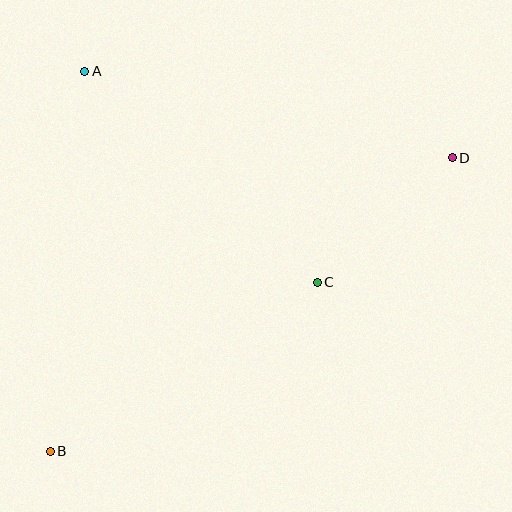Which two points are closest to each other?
Points C and D are closest to each other.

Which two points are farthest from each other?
Points B and D are farthest from each other.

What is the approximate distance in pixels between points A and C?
The distance between A and C is approximately 314 pixels.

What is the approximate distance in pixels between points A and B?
The distance between A and B is approximately 382 pixels.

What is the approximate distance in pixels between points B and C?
The distance between B and C is approximately 316 pixels.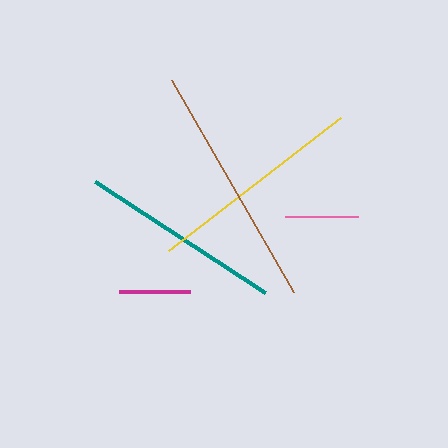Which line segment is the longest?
The brown line is the longest at approximately 244 pixels.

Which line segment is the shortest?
The magenta line is the shortest at approximately 71 pixels.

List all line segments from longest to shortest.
From longest to shortest: brown, yellow, teal, pink, magenta.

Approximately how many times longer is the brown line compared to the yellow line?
The brown line is approximately 1.1 times the length of the yellow line.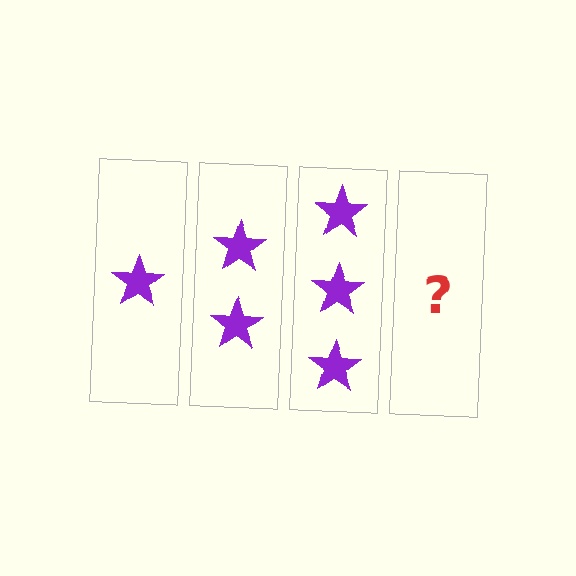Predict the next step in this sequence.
The next step is 4 stars.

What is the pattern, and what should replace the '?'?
The pattern is that each step adds one more star. The '?' should be 4 stars.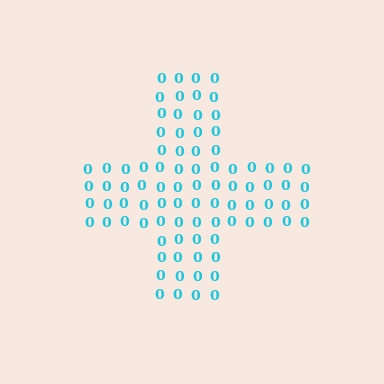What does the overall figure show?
The overall figure shows a cross.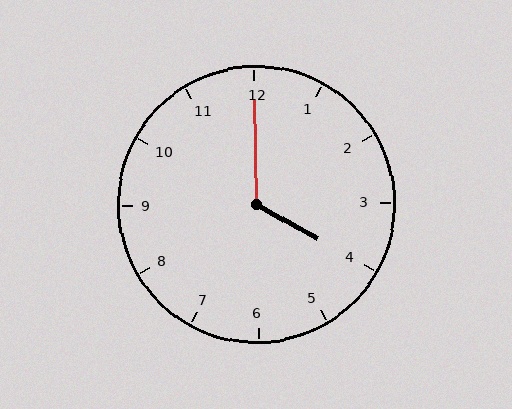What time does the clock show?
4:00.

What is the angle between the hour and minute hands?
Approximately 120 degrees.